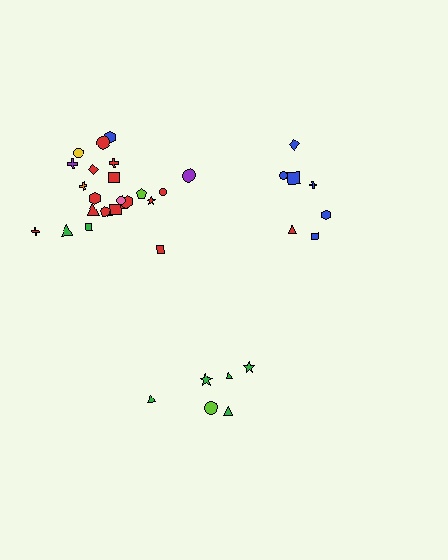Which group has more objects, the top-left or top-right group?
The top-left group.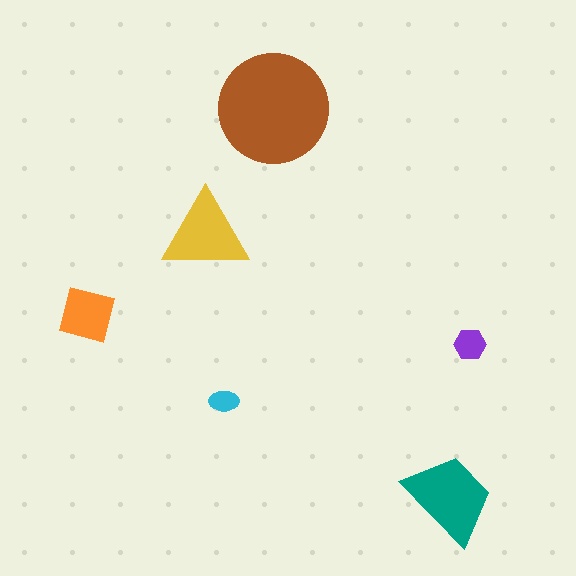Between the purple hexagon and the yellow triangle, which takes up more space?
The yellow triangle.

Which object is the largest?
The brown circle.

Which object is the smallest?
The cyan ellipse.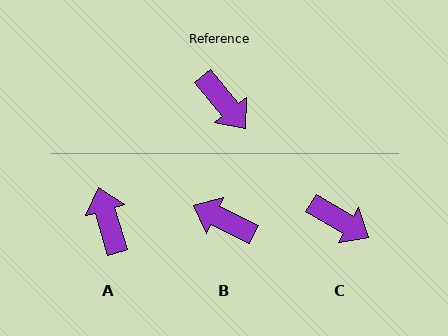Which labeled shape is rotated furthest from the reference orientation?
A, about 157 degrees away.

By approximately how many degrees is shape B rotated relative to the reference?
Approximately 155 degrees clockwise.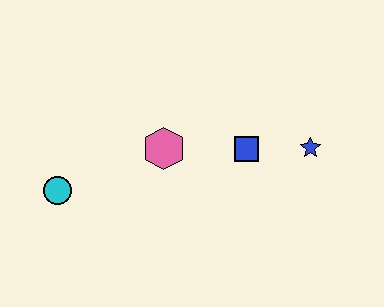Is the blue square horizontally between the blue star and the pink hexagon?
Yes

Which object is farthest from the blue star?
The cyan circle is farthest from the blue star.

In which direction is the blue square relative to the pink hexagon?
The blue square is to the right of the pink hexagon.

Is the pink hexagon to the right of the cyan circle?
Yes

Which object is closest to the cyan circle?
The pink hexagon is closest to the cyan circle.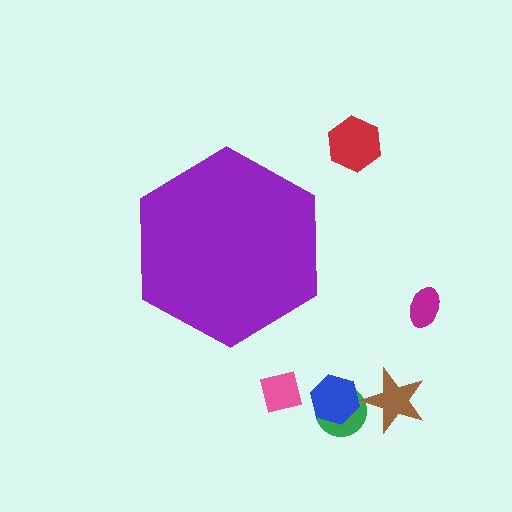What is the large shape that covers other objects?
A purple hexagon.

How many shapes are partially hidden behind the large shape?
0 shapes are partially hidden.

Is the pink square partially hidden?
No, the pink square is fully visible.